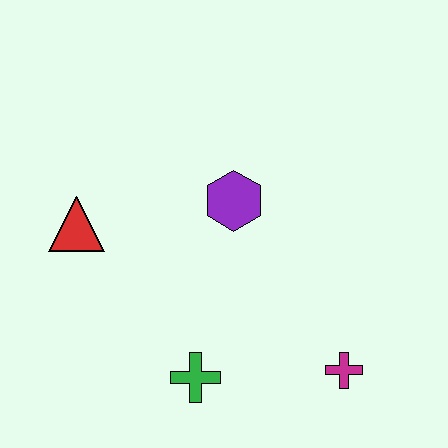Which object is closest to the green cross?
The magenta cross is closest to the green cross.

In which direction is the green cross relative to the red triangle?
The green cross is below the red triangle.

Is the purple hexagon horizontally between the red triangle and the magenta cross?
Yes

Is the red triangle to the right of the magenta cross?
No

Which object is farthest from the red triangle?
The magenta cross is farthest from the red triangle.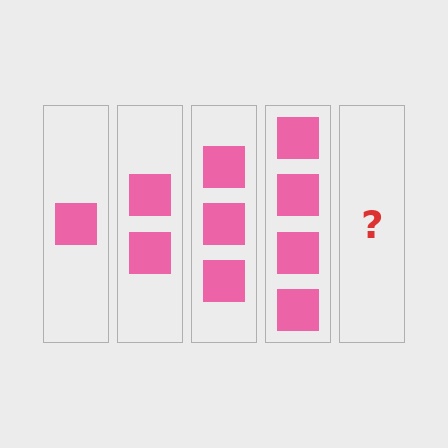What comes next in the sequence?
The next element should be 5 squares.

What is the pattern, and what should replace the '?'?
The pattern is that each step adds one more square. The '?' should be 5 squares.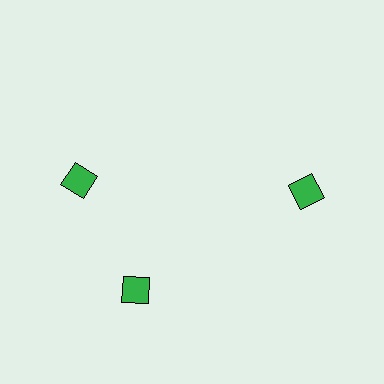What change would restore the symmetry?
The symmetry would be restored by rotating it back into even spacing with its neighbors so that all 3 diamonds sit at equal angles and equal distance from the center.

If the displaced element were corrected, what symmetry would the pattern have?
It would have 3-fold rotational symmetry — the pattern would map onto itself every 120 degrees.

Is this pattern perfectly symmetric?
No. The 3 green diamonds are arranged in a ring, but one element near the 11 o'clock position is rotated out of alignment along the ring, breaking the 3-fold rotational symmetry.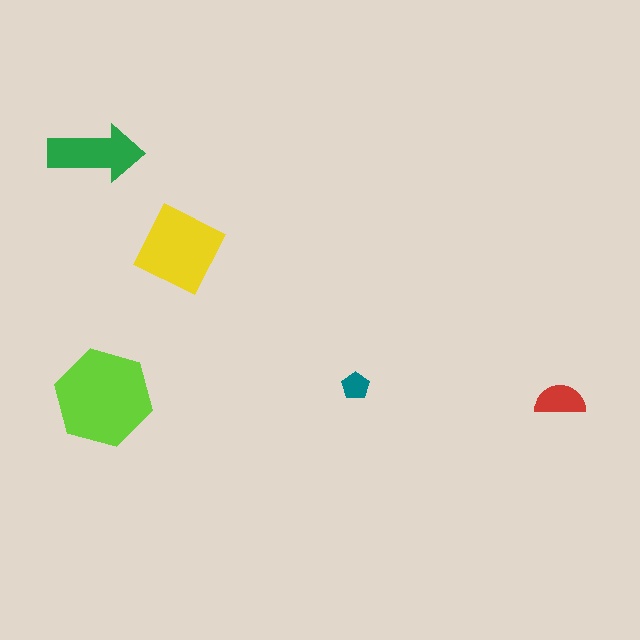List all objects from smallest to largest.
The teal pentagon, the red semicircle, the green arrow, the yellow diamond, the lime hexagon.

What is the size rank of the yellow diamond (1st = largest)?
2nd.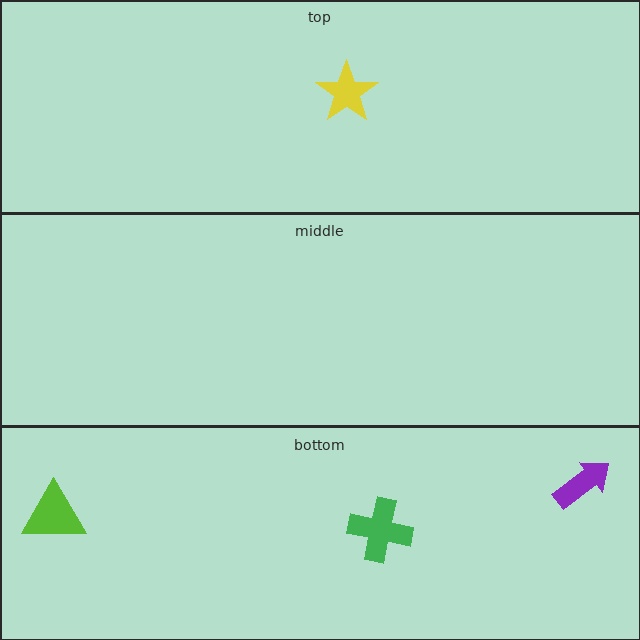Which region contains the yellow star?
The top region.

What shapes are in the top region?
The yellow star.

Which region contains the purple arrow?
The bottom region.